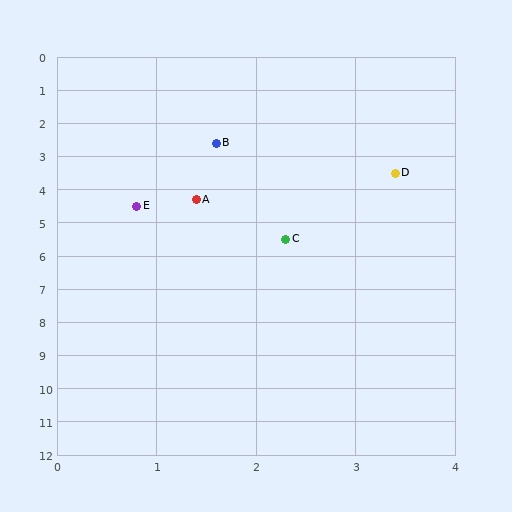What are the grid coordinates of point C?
Point C is at approximately (2.3, 5.5).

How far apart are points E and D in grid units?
Points E and D are about 2.8 grid units apart.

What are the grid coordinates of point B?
Point B is at approximately (1.6, 2.6).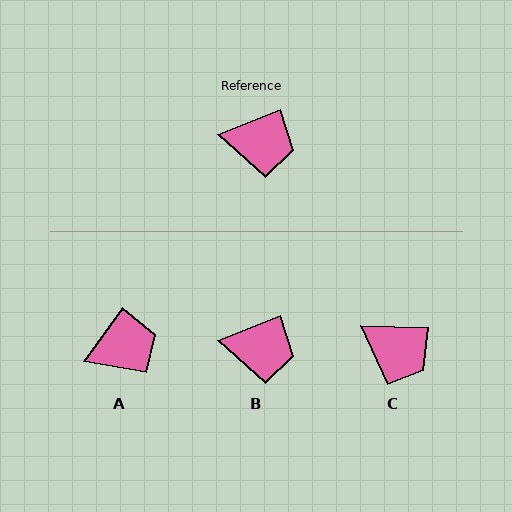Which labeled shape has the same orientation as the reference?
B.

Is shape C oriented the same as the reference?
No, it is off by about 24 degrees.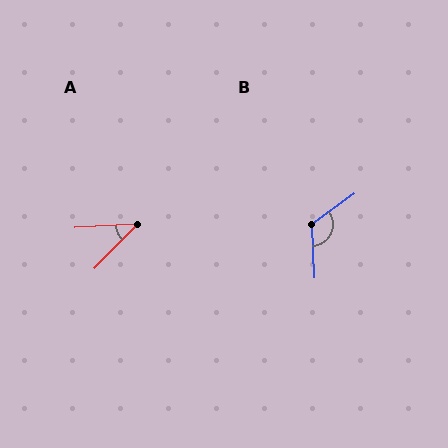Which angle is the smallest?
A, at approximately 43 degrees.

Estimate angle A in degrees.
Approximately 43 degrees.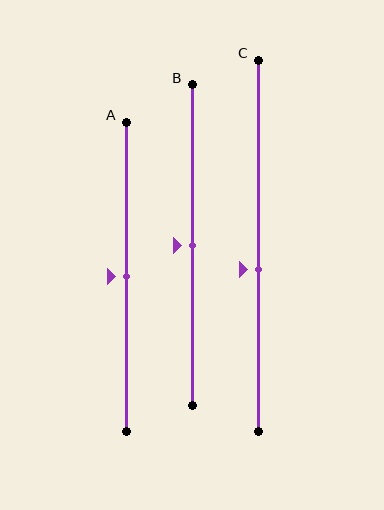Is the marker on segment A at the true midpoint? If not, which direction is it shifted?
Yes, the marker on segment A is at the true midpoint.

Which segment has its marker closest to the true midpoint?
Segment A has its marker closest to the true midpoint.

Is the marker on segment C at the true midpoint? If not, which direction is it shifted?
No, the marker on segment C is shifted downward by about 6% of the segment length.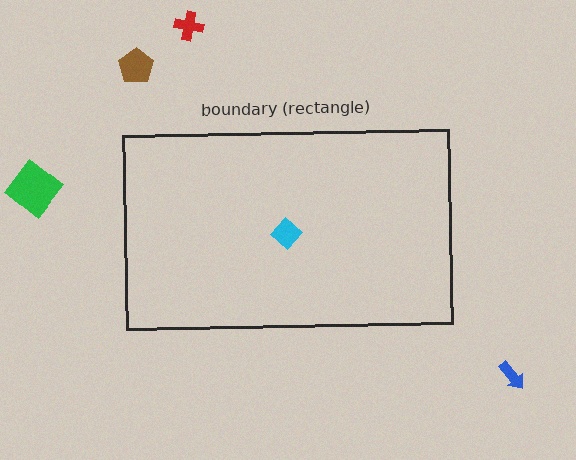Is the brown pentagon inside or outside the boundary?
Outside.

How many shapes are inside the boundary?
1 inside, 4 outside.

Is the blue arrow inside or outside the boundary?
Outside.